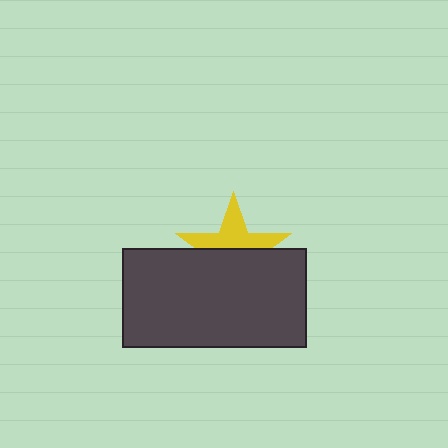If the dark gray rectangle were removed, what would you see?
You would see the complete yellow star.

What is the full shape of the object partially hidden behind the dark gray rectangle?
The partially hidden object is a yellow star.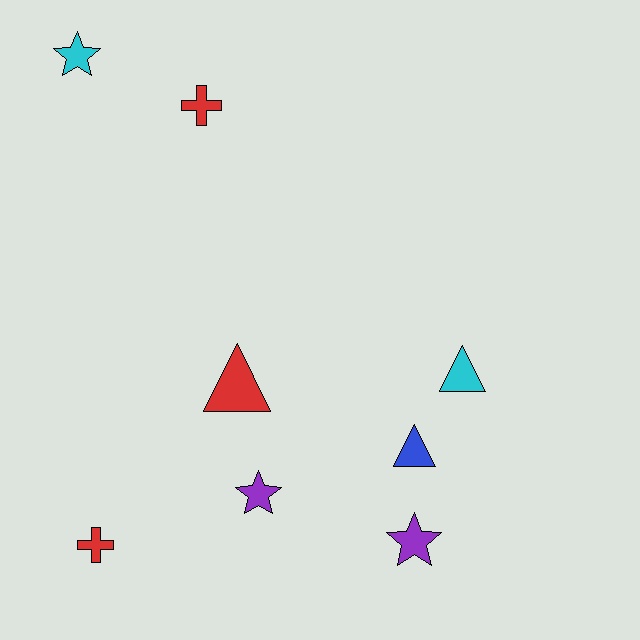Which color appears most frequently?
Red, with 3 objects.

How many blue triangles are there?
There is 1 blue triangle.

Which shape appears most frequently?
Star, with 3 objects.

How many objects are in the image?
There are 8 objects.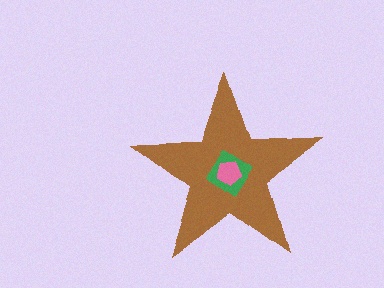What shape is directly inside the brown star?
The green diamond.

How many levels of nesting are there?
3.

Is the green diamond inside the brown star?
Yes.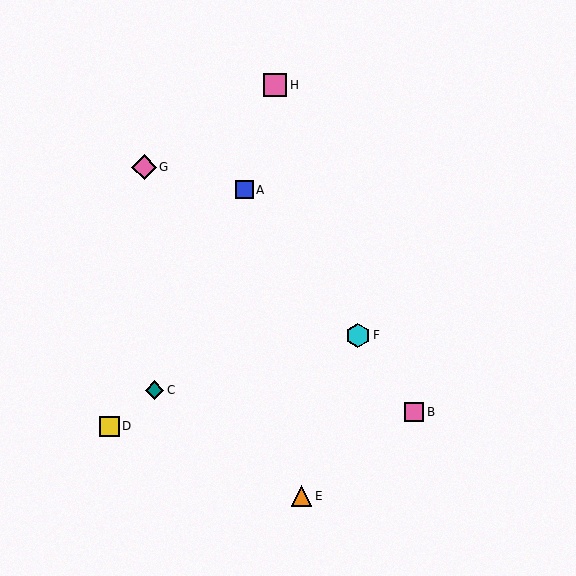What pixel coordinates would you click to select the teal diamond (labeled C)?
Click at (154, 390) to select the teal diamond C.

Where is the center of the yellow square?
The center of the yellow square is at (109, 426).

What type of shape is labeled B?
Shape B is a pink square.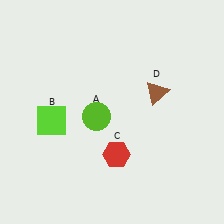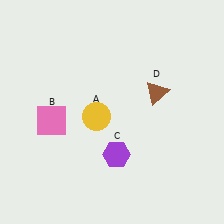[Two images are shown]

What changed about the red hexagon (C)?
In Image 1, C is red. In Image 2, it changed to purple.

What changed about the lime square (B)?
In Image 1, B is lime. In Image 2, it changed to pink.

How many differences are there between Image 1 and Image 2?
There are 3 differences between the two images.